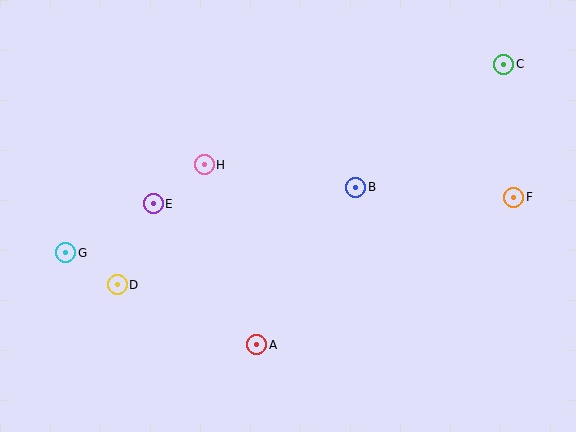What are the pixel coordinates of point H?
Point H is at (204, 165).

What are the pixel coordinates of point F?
Point F is at (514, 197).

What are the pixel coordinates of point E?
Point E is at (153, 204).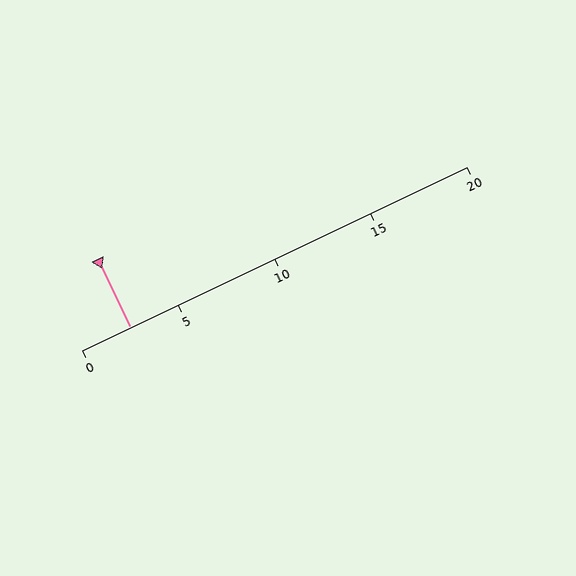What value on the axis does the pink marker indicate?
The marker indicates approximately 2.5.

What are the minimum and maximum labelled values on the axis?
The axis runs from 0 to 20.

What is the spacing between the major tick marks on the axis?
The major ticks are spaced 5 apart.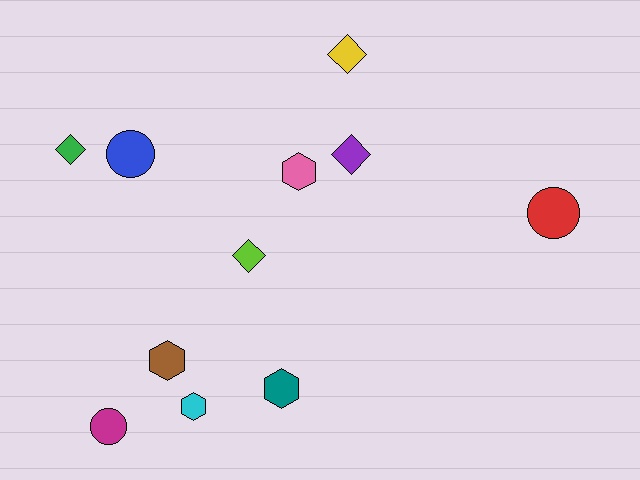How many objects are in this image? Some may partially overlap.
There are 11 objects.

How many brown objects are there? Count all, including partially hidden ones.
There is 1 brown object.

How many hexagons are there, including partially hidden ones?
There are 4 hexagons.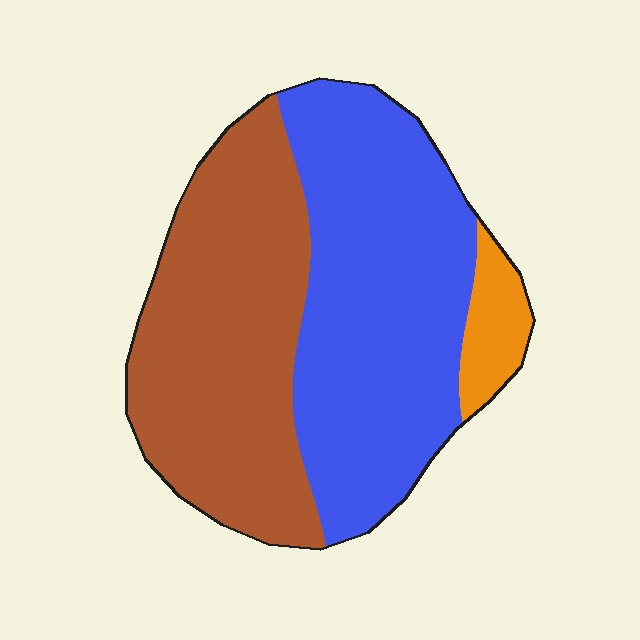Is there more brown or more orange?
Brown.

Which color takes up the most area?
Blue, at roughly 50%.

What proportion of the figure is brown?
Brown covers 44% of the figure.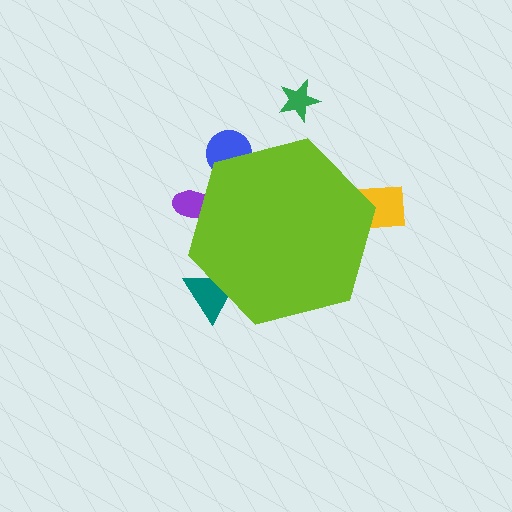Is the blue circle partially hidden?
Yes, the blue circle is partially hidden behind the lime hexagon.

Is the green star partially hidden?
No, the green star is fully visible.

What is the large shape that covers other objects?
A lime hexagon.